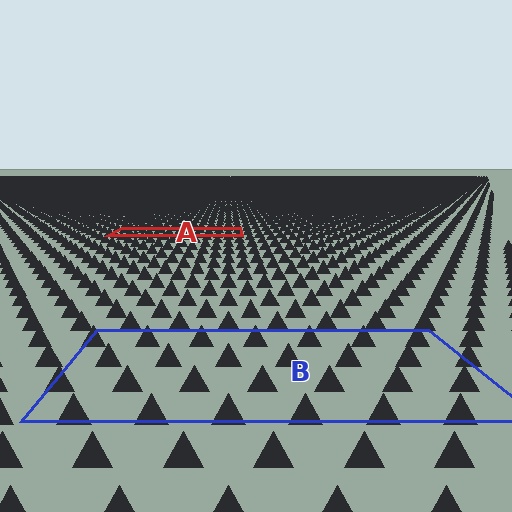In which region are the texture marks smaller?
The texture marks are smaller in region A, because it is farther away.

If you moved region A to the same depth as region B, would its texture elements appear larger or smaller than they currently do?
They would appear larger. At a closer depth, the same texture elements are projected at a bigger on-screen size.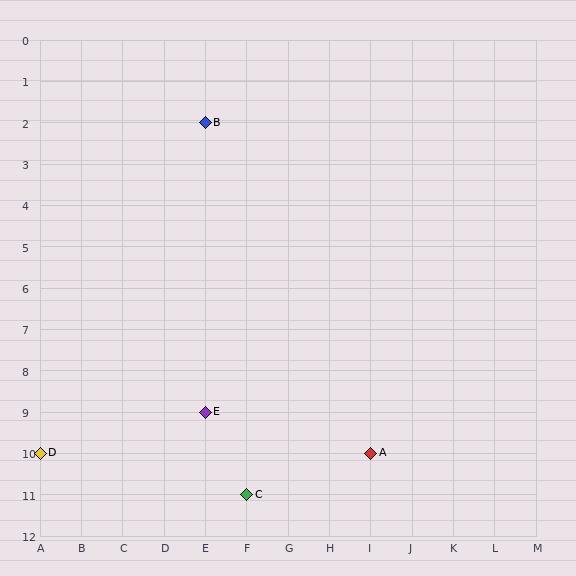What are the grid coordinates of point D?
Point D is at grid coordinates (A, 10).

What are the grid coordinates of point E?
Point E is at grid coordinates (E, 9).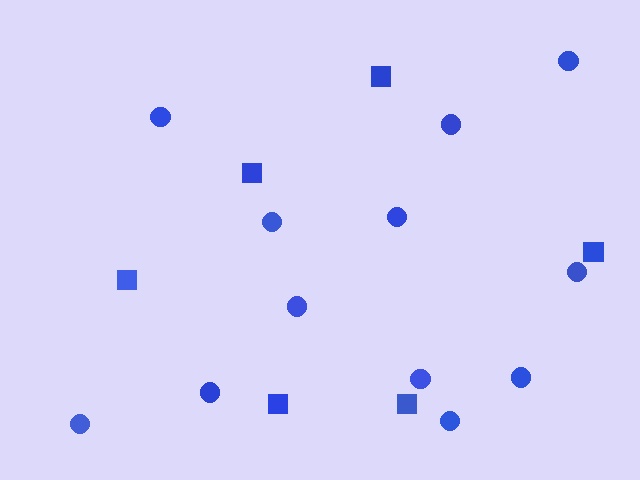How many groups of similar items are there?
There are 2 groups: one group of circles (12) and one group of squares (6).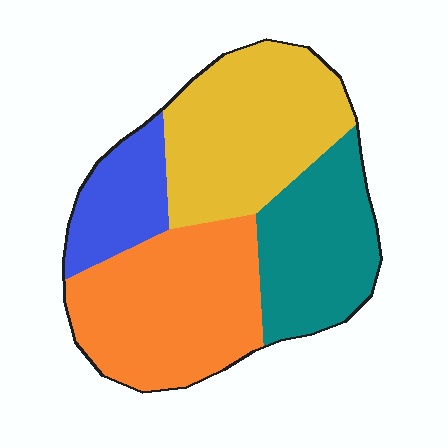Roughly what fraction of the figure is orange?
Orange takes up between a sixth and a third of the figure.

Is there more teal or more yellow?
Yellow.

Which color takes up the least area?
Blue, at roughly 15%.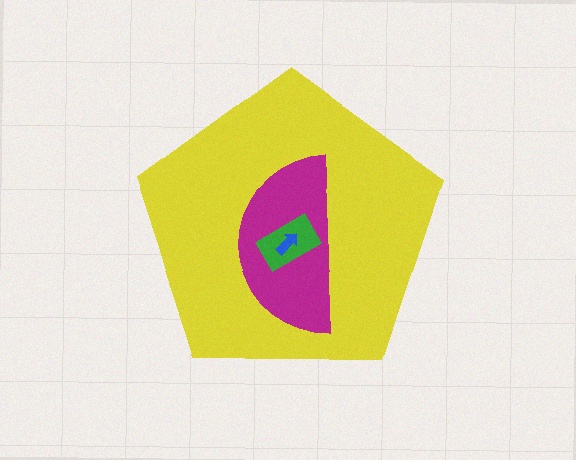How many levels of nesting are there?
4.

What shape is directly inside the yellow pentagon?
The magenta semicircle.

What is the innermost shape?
The blue arrow.